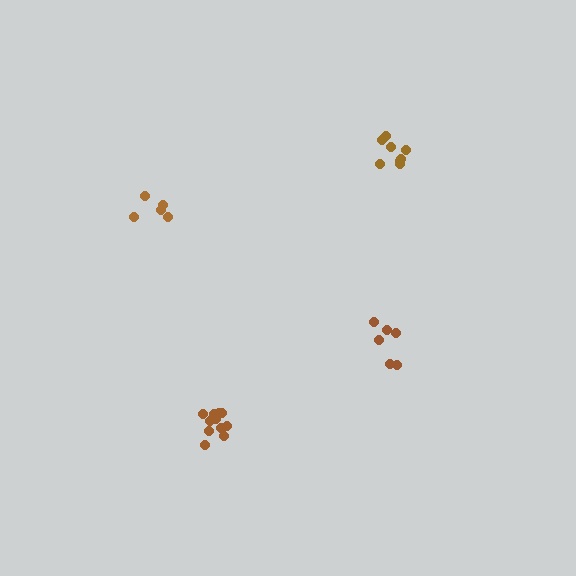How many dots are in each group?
Group 1: 5 dots, Group 2: 8 dots, Group 3: 6 dots, Group 4: 11 dots (30 total).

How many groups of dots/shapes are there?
There are 4 groups.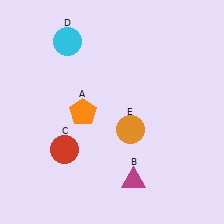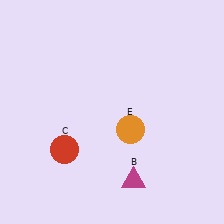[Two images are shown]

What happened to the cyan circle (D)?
The cyan circle (D) was removed in Image 2. It was in the top-left area of Image 1.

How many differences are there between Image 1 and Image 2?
There are 2 differences between the two images.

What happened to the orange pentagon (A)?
The orange pentagon (A) was removed in Image 2. It was in the bottom-left area of Image 1.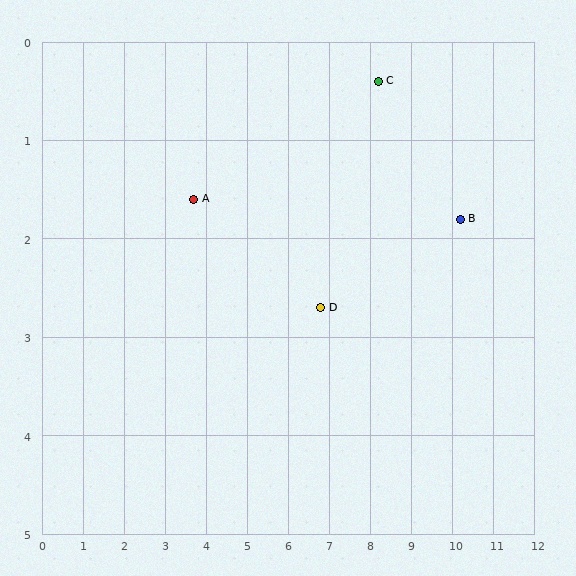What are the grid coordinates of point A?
Point A is at approximately (3.7, 1.6).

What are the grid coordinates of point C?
Point C is at approximately (8.2, 0.4).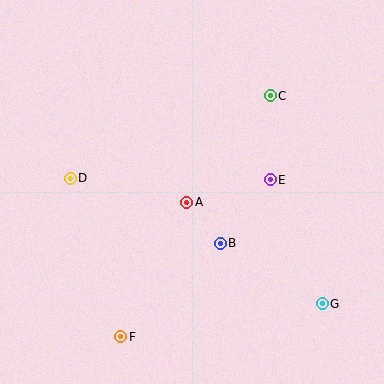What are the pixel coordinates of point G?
Point G is at (322, 304).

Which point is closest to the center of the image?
Point A at (187, 202) is closest to the center.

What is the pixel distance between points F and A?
The distance between F and A is 150 pixels.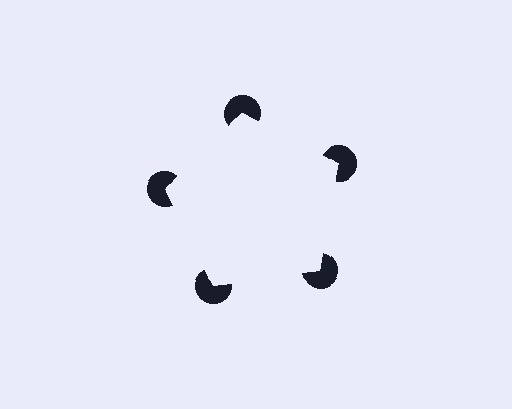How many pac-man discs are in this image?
There are 5 — one at each vertex of the illusory pentagon.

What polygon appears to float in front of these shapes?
An illusory pentagon — its edges are inferred from the aligned wedge cuts in the pac-man discs, not physically drawn.